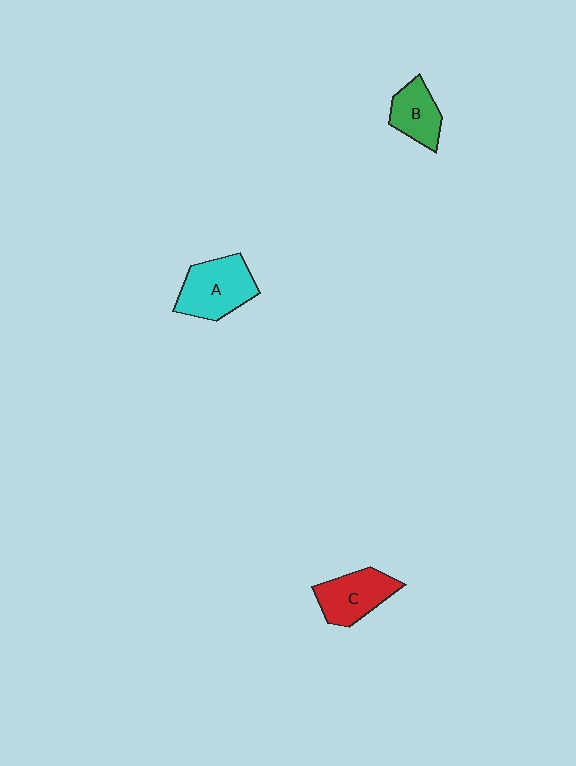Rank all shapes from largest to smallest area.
From largest to smallest: A (cyan), C (red), B (green).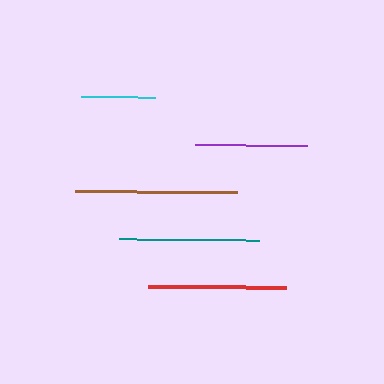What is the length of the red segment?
The red segment is approximately 138 pixels long.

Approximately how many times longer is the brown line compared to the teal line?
The brown line is approximately 1.1 times the length of the teal line.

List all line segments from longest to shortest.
From longest to shortest: brown, teal, red, purple, cyan.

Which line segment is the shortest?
The cyan line is the shortest at approximately 74 pixels.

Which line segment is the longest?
The brown line is the longest at approximately 161 pixels.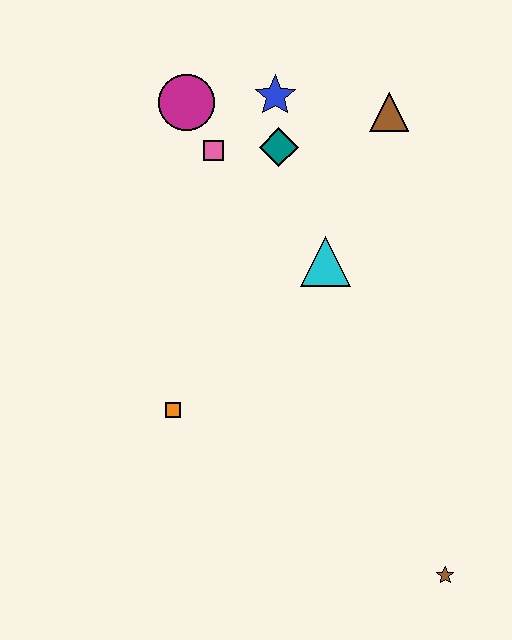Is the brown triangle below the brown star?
No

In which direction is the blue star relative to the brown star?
The blue star is above the brown star.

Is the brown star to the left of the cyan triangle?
No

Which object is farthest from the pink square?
The brown star is farthest from the pink square.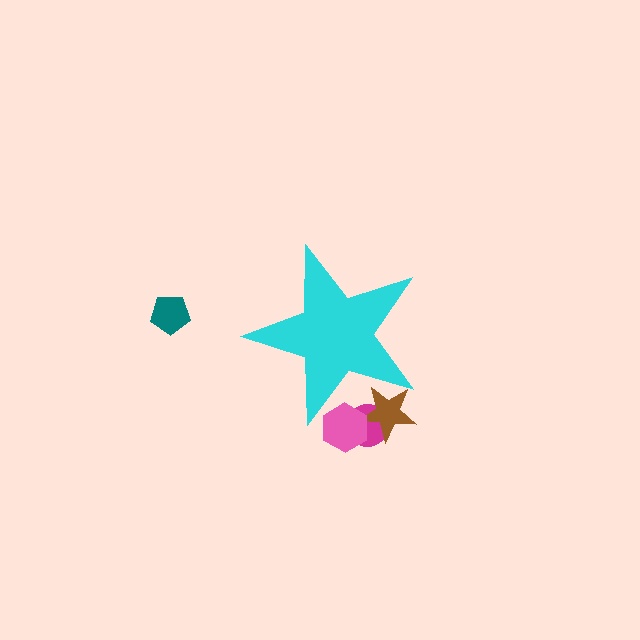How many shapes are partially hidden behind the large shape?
3 shapes are partially hidden.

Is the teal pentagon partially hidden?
No, the teal pentagon is fully visible.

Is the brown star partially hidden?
Yes, the brown star is partially hidden behind the cyan star.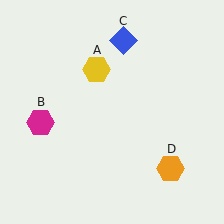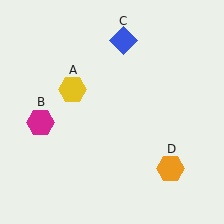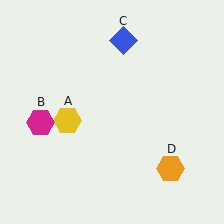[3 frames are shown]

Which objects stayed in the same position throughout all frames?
Magenta hexagon (object B) and blue diamond (object C) and orange hexagon (object D) remained stationary.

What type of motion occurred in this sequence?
The yellow hexagon (object A) rotated counterclockwise around the center of the scene.